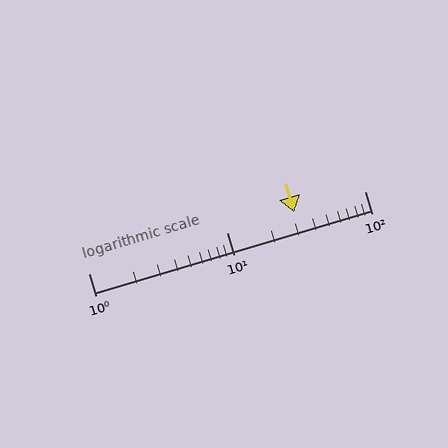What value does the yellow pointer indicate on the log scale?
The pointer indicates approximately 31.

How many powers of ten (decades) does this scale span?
The scale spans 2 decades, from 1 to 100.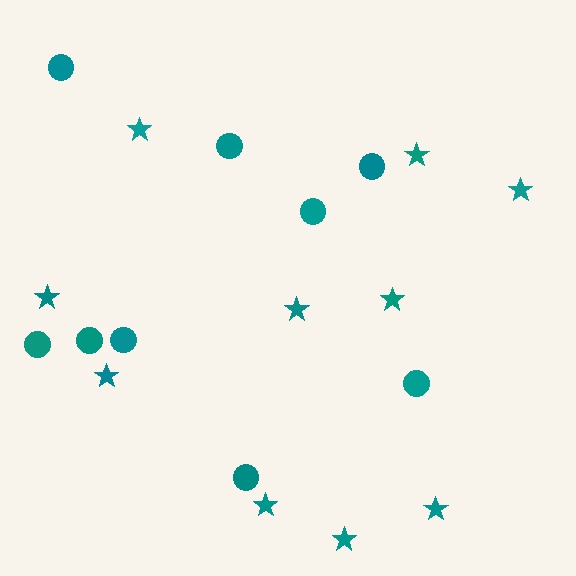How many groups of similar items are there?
There are 2 groups: one group of stars (10) and one group of circles (9).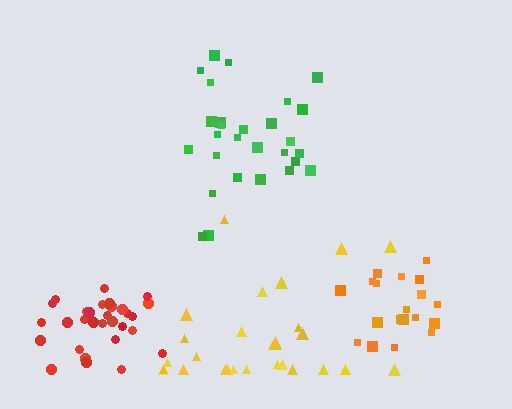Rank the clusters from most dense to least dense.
red, orange, green, yellow.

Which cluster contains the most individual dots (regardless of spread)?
Red (34).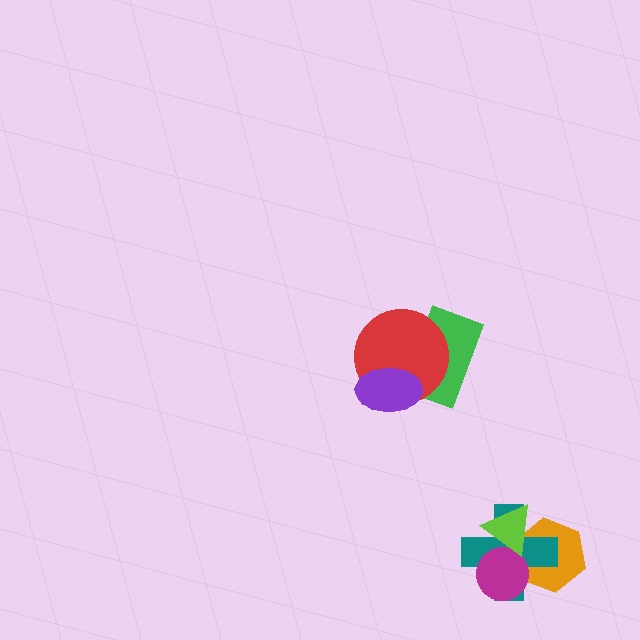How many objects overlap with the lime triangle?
3 objects overlap with the lime triangle.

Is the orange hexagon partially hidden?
Yes, it is partially covered by another shape.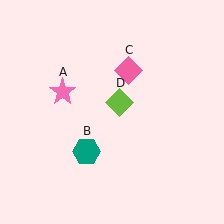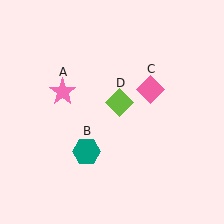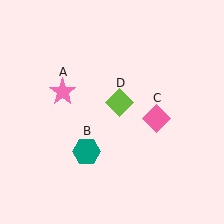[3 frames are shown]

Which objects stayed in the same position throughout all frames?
Pink star (object A) and teal hexagon (object B) and lime diamond (object D) remained stationary.